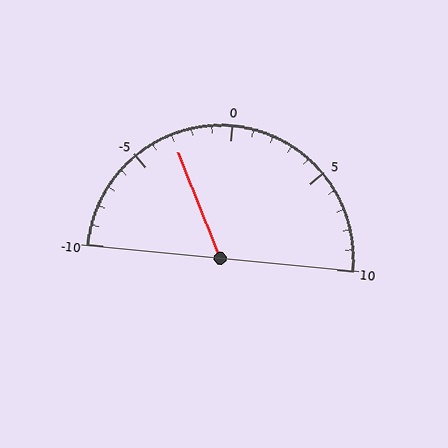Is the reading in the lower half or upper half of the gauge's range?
The reading is in the lower half of the range (-10 to 10).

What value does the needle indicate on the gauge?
The needle indicates approximately -3.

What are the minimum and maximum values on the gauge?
The gauge ranges from -10 to 10.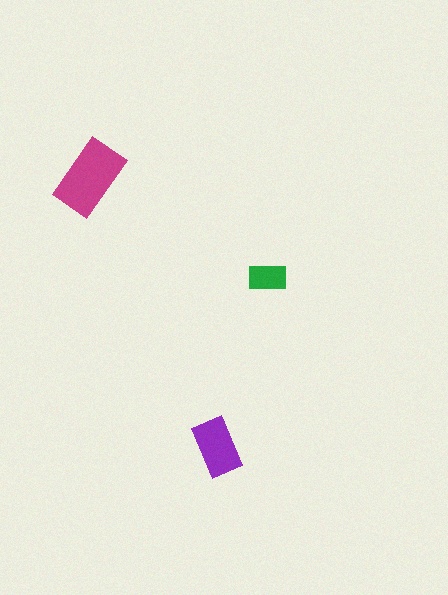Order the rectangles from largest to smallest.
the magenta one, the purple one, the green one.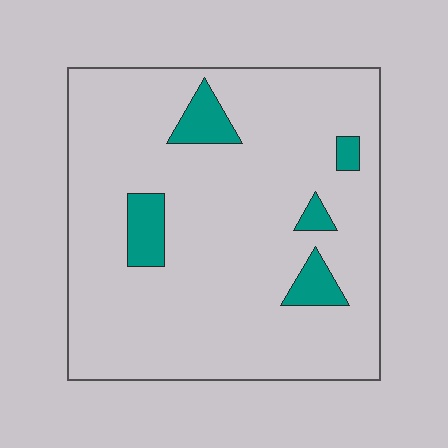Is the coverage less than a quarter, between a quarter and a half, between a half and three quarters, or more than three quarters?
Less than a quarter.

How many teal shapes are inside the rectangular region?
5.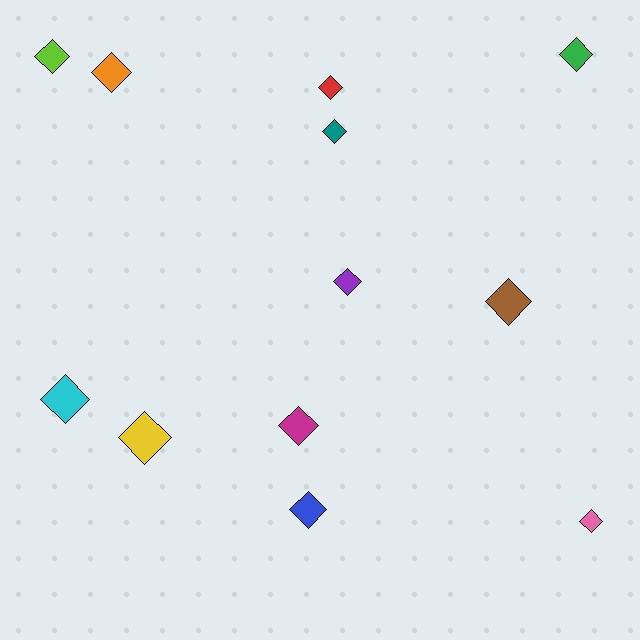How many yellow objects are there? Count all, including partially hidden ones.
There is 1 yellow object.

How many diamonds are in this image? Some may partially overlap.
There are 12 diamonds.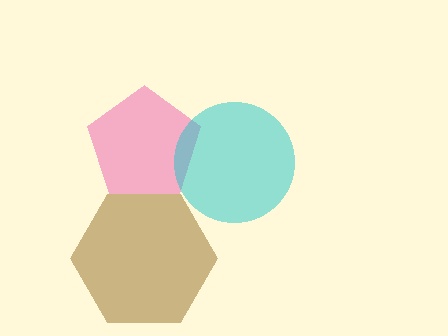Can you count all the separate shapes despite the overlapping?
Yes, there are 3 separate shapes.